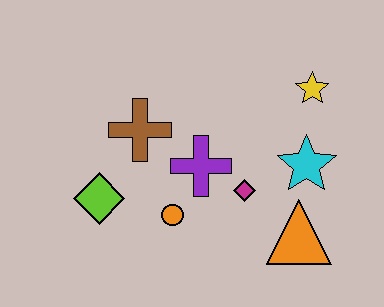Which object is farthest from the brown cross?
The orange triangle is farthest from the brown cross.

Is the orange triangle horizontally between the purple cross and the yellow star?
Yes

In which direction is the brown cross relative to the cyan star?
The brown cross is to the left of the cyan star.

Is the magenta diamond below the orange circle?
No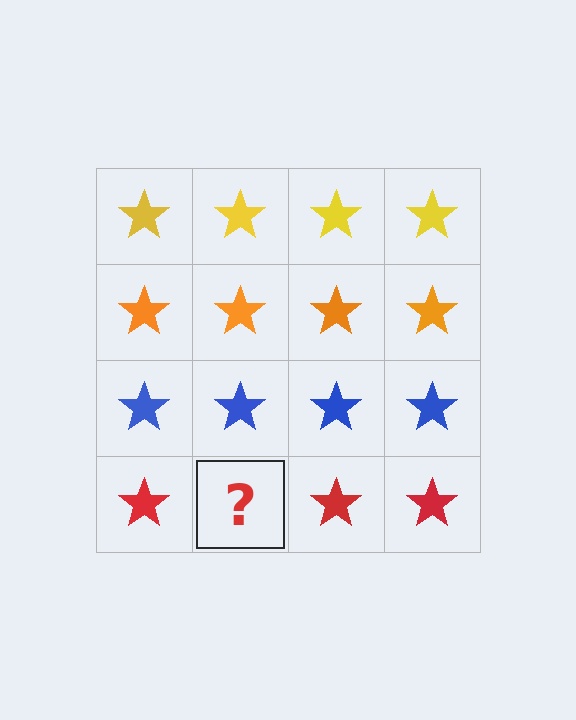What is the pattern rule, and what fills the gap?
The rule is that each row has a consistent color. The gap should be filled with a red star.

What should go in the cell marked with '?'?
The missing cell should contain a red star.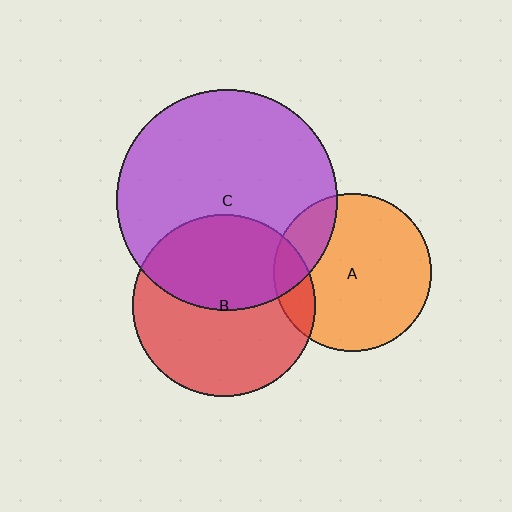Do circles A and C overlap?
Yes.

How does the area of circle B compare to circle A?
Approximately 1.3 times.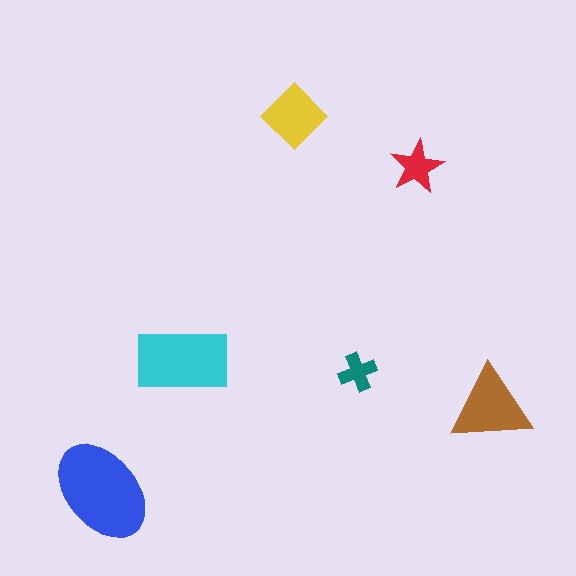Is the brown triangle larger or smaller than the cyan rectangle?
Smaller.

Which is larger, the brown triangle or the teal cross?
The brown triangle.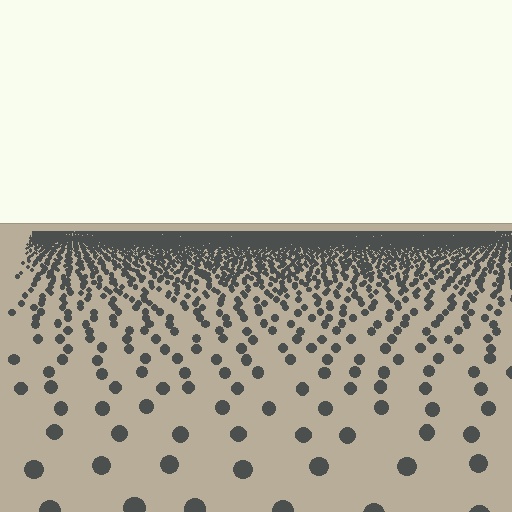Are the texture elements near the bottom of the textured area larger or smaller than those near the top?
Larger. Near the bottom, elements are closer to the viewer and appear at a bigger on-screen size.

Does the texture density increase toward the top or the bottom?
Density increases toward the top.